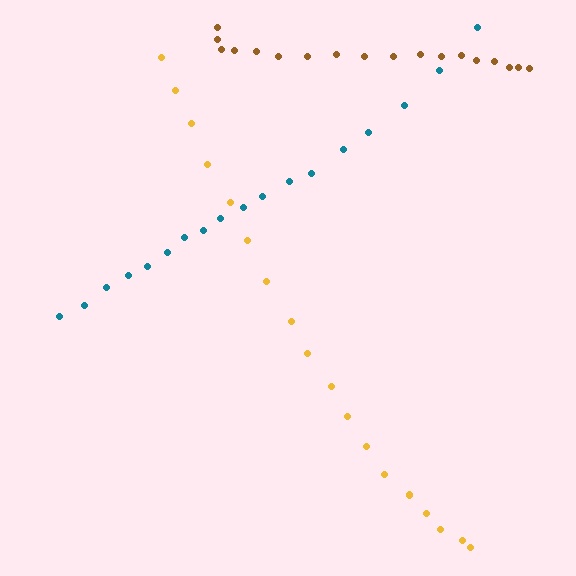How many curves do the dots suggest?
There are 3 distinct paths.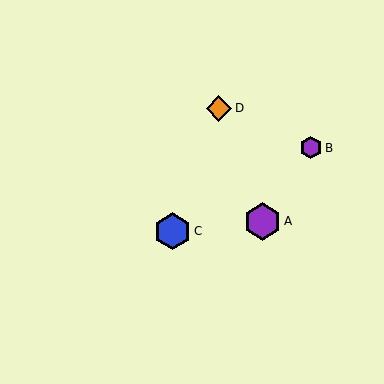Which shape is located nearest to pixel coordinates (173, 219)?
The blue hexagon (labeled C) at (173, 231) is nearest to that location.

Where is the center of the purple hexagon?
The center of the purple hexagon is at (311, 148).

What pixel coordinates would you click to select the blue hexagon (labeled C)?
Click at (173, 231) to select the blue hexagon C.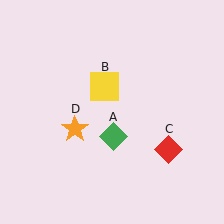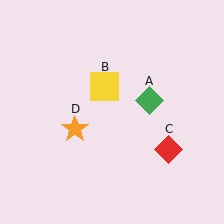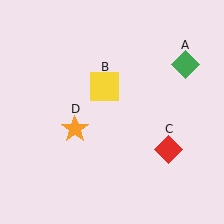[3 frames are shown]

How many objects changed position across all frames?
1 object changed position: green diamond (object A).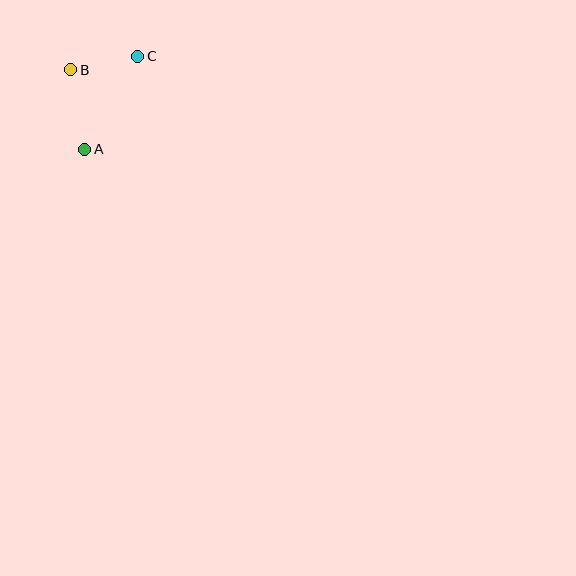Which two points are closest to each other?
Points B and C are closest to each other.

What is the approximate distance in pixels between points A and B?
The distance between A and B is approximately 81 pixels.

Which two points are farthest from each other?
Points A and C are farthest from each other.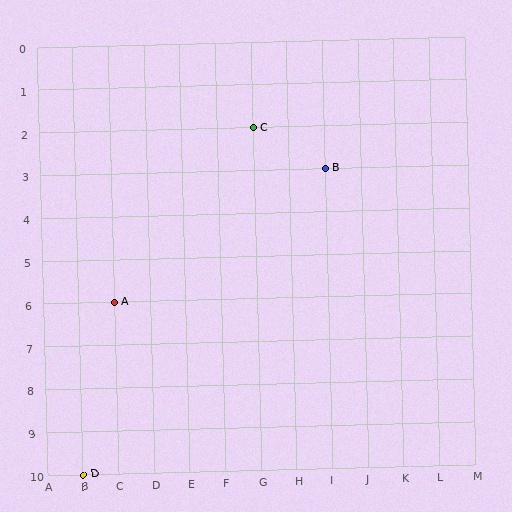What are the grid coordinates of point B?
Point B is at grid coordinates (I, 3).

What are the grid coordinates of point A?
Point A is at grid coordinates (C, 6).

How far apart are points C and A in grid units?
Points C and A are 4 columns and 4 rows apart (about 5.7 grid units diagonally).